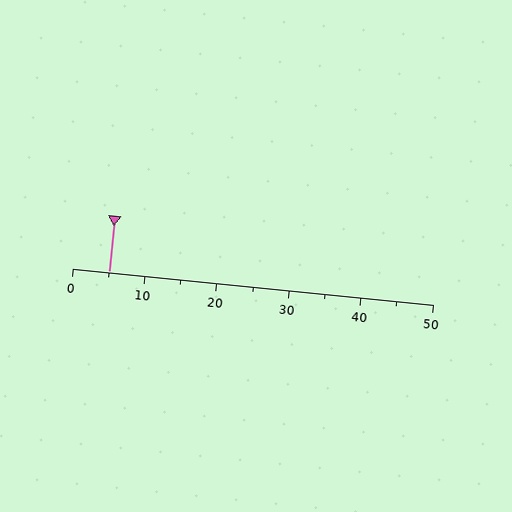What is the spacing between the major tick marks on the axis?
The major ticks are spaced 10 apart.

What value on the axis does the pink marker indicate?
The marker indicates approximately 5.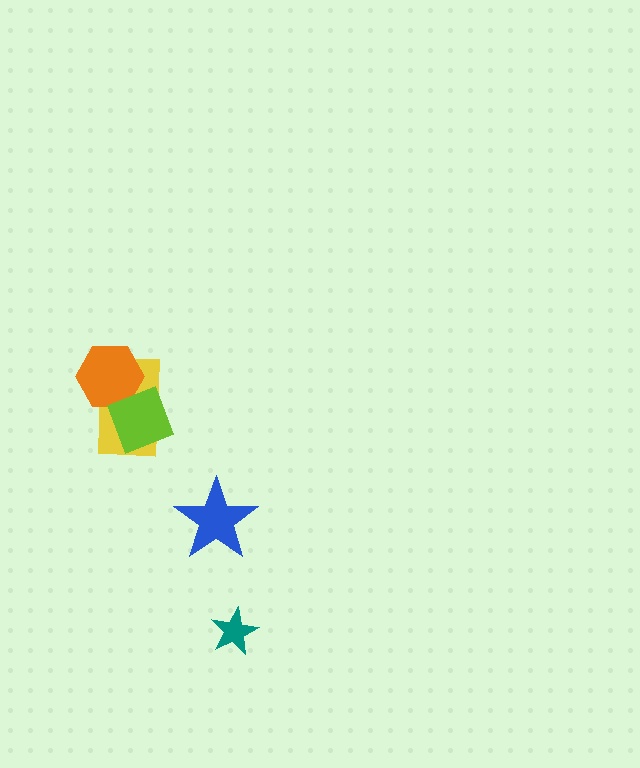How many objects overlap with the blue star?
0 objects overlap with the blue star.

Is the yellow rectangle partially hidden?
Yes, it is partially covered by another shape.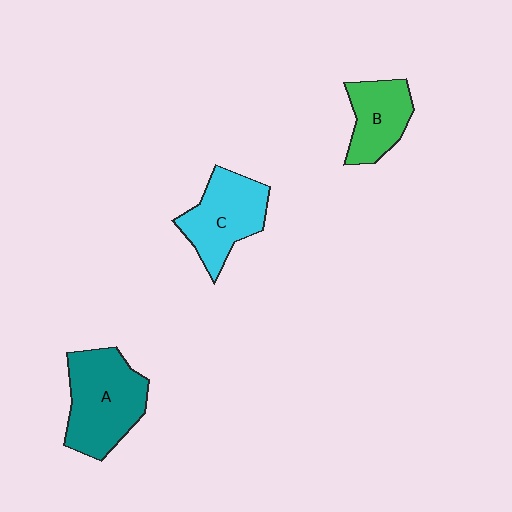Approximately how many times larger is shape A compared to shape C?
Approximately 1.2 times.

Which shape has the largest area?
Shape A (teal).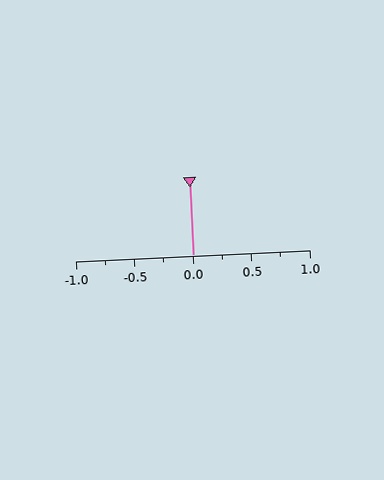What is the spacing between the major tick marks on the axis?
The major ticks are spaced 0.5 apart.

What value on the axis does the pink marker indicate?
The marker indicates approximately 0.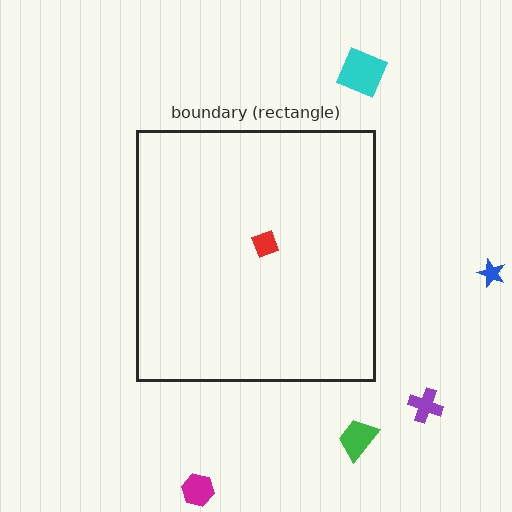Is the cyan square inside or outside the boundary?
Outside.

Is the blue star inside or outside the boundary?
Outside.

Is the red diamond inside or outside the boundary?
Inside.